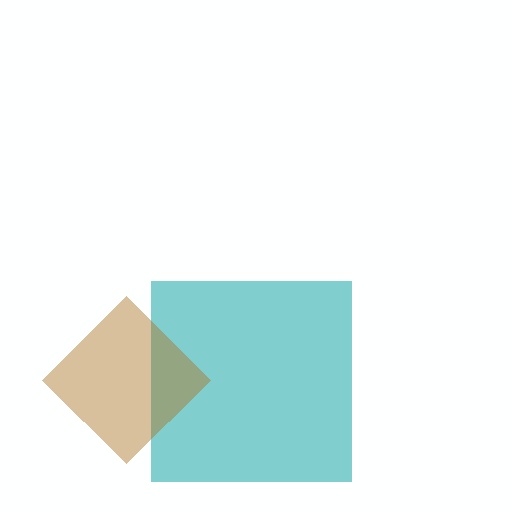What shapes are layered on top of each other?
The layered shapes are: a teal square, a brown diamond.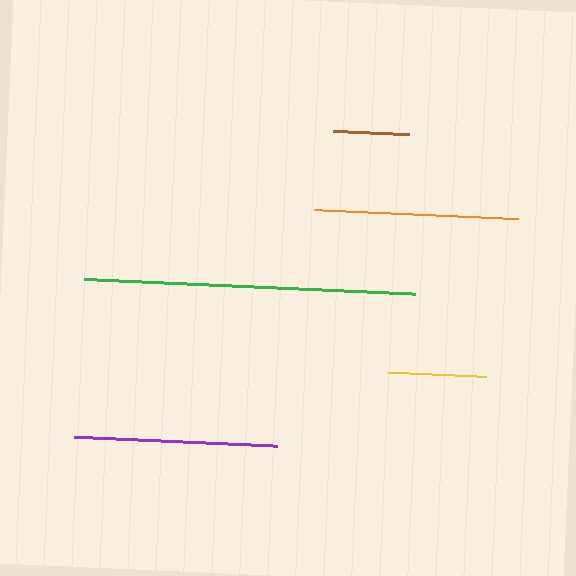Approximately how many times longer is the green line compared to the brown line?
The green line is approximately 4.4 times the length of the brown line.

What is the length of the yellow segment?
The yellow segment is approximately 97 pixels long.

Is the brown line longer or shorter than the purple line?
The purple line is longer than the brown line.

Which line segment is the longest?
The green line is the longest at approximately 331 pixels.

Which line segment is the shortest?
The brown line is the shortest at approximately 76 pixels.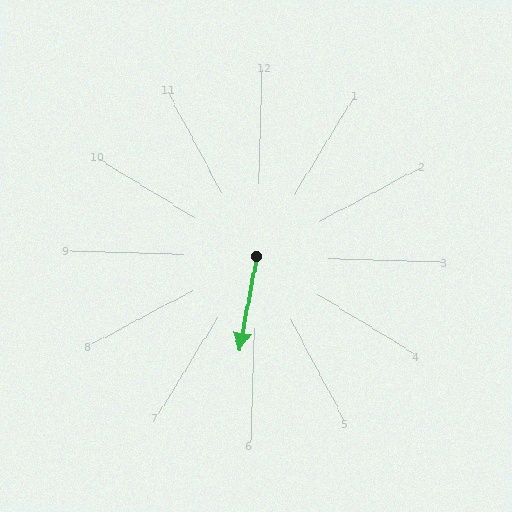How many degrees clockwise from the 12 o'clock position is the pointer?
Approximately 188 degrees.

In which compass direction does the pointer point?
South.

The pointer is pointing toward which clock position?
Roughly 6 o'clock.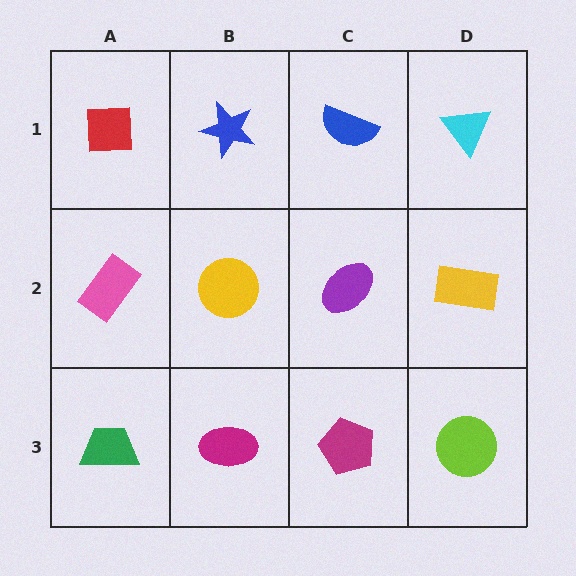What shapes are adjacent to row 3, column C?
A purple ellipse (row 2, column C), a magenta ellipse (row 3, column B), a lime circle (row 3, column D).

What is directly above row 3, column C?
A purple ellipse.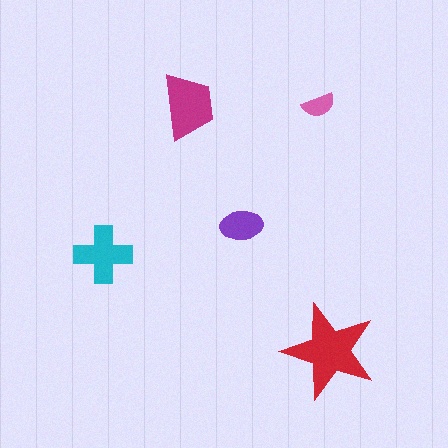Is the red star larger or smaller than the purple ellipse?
Larger.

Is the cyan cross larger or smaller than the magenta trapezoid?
Smaller.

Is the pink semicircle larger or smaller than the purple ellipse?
Smaller.